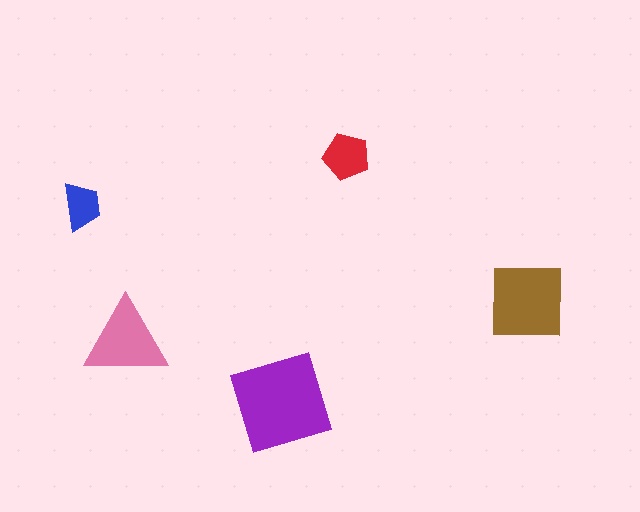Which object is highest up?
The red pentagon is topmost.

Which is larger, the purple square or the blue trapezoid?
The purple square.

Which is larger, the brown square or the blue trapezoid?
The brown square.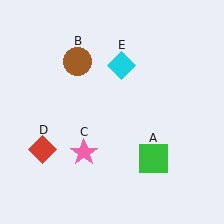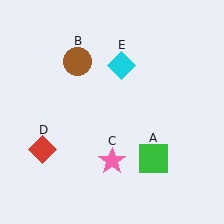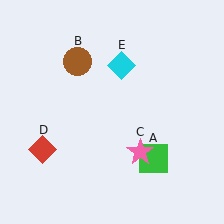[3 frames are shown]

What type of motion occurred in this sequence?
The pink star (object C) rotated counterclockwise around the center of the scene.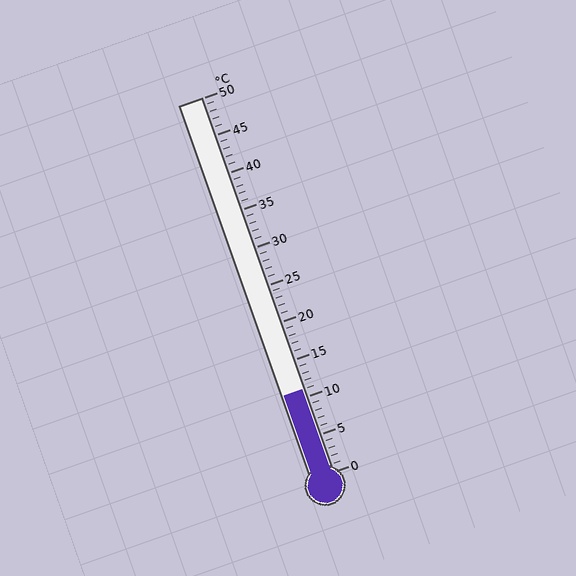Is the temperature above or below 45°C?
The temperature is below 45°C.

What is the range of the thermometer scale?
The thermometer scale ranges from 0°C to 50°C.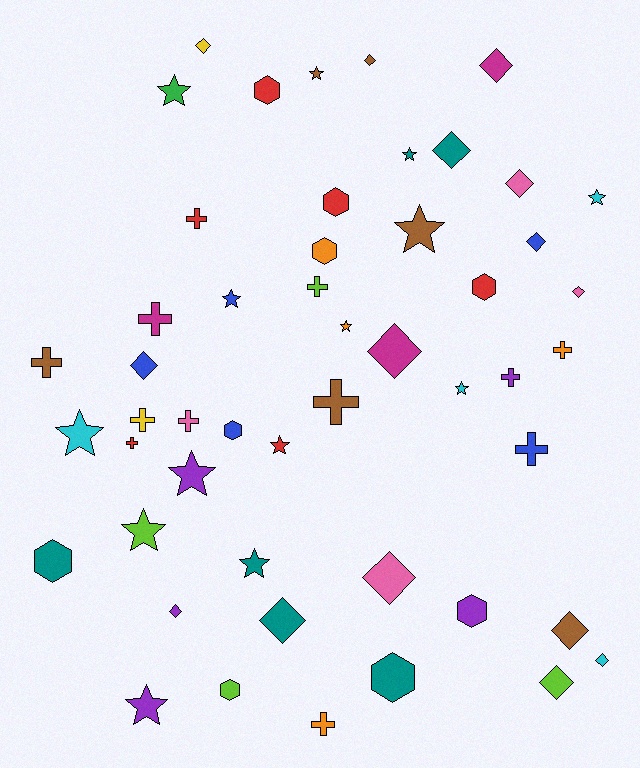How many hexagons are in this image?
There are 9 hexagons.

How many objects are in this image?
There are 50 objects.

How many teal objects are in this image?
There are 6 teal objects.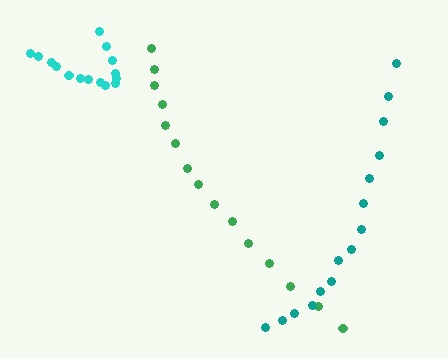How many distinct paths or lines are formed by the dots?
There are 3 distinct paths.